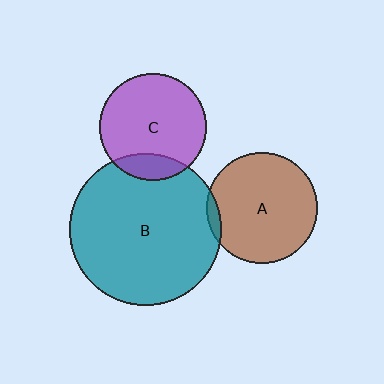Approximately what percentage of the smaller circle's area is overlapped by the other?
Approximately 5%.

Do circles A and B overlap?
Yes.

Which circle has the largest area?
Circle B (teal).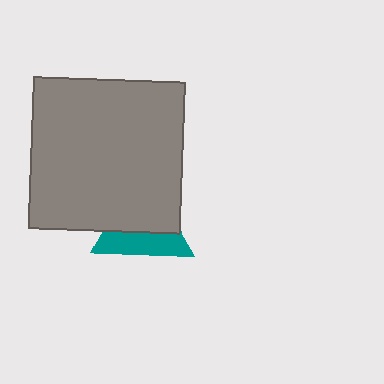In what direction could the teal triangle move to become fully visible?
The teal triangle could move down. That would shift it out from behind the gray square entirely.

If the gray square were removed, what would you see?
You would see the complete teal triangle.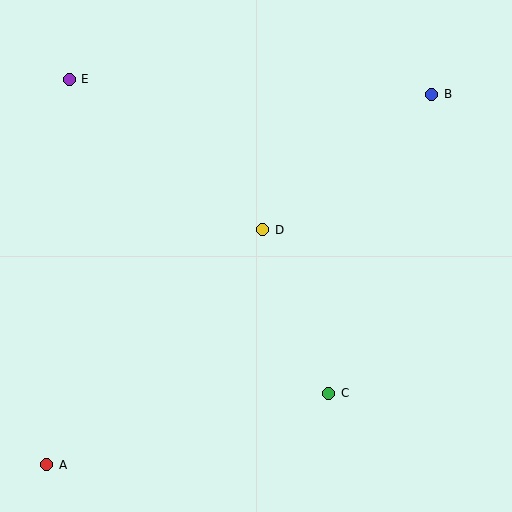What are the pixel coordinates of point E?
Point E is at (69, 79).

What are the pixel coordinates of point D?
Point D is at (263, 230).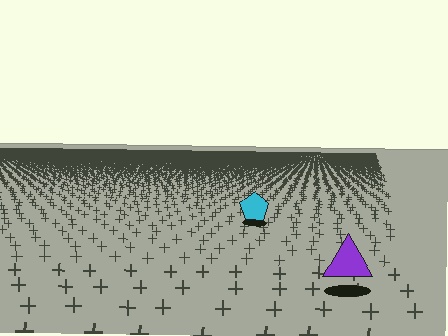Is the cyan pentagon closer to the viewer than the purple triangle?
No. The purple triangle is closer — you can tell from the texture gradient: the ground texture is coarser near it.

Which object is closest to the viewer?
The purple triangle is closest. The texture marks near it are larger and more spread out.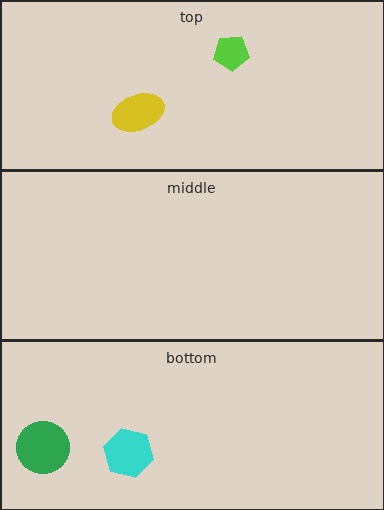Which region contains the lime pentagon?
The top region.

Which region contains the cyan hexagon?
The bottom region.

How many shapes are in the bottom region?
2.